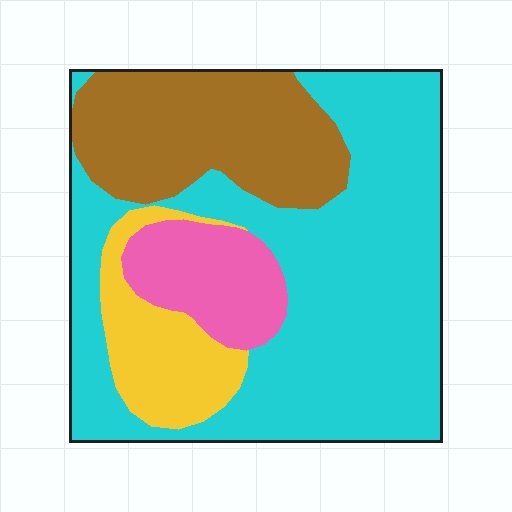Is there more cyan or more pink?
Cyan.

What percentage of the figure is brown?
Brown covers 23% of the figure.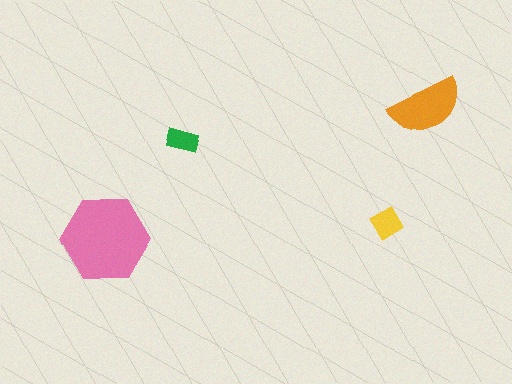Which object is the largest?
The pink hexagon.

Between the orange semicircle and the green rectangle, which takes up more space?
The orange semicircle.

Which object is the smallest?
The green rectangle.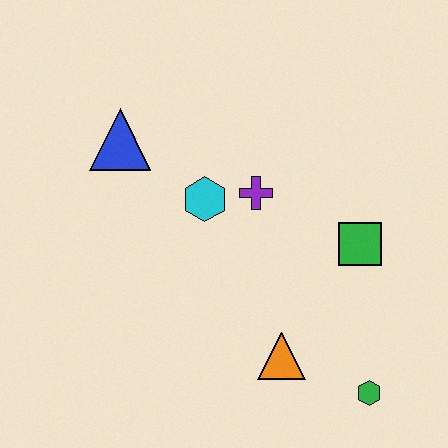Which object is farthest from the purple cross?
The green hexagon is farthest from the purple cross.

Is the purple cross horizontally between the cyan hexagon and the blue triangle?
No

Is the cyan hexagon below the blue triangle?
Yes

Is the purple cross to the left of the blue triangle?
No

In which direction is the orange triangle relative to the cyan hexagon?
The orange triangle is below the cyan hexagon.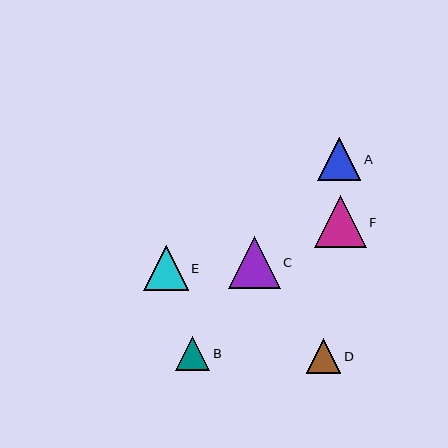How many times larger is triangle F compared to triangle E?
Triangle F is approximately 1.2 times the size of triangle E.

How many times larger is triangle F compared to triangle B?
Triangle F is approximately 1.5 times the size of triangle B.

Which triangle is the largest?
Triangle F is the largest with a size of approximately 52 pixels.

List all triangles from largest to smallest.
From largest to smallest: F, C, E, A, D, B.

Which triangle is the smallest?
Triangle B is the smallest with a size of approximately 34 pixels.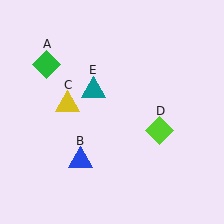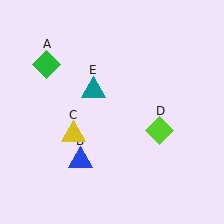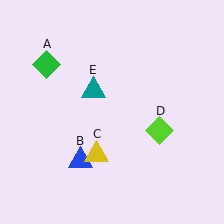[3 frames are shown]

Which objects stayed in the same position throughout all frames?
Green diamond (object A) and blue triangle (object B) and lime diamond (object D) and teal triangle (object E) remained stationary.